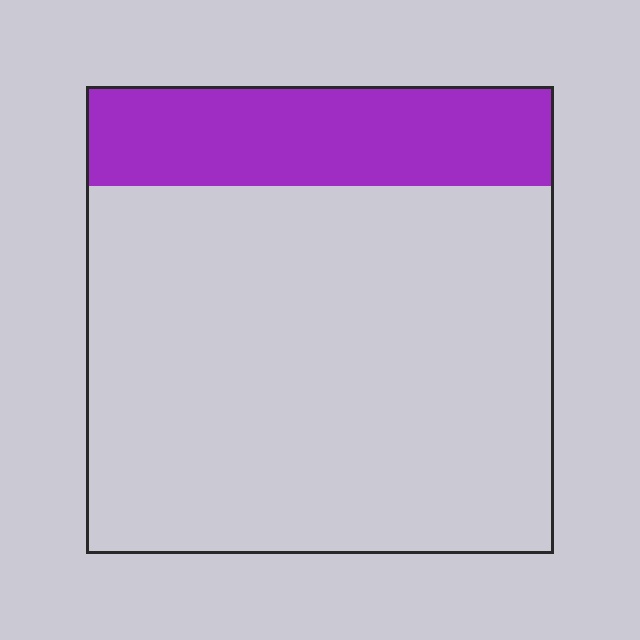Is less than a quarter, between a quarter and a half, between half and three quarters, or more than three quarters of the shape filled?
Less than a quarter.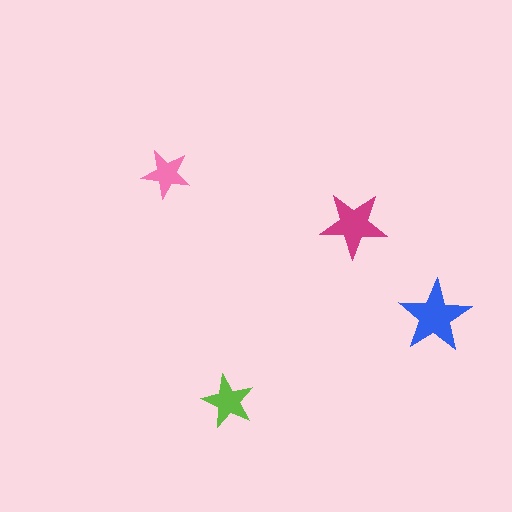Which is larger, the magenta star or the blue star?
The blue one.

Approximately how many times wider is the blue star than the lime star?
About 1.5 times wider.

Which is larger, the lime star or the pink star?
The lime one.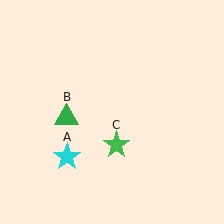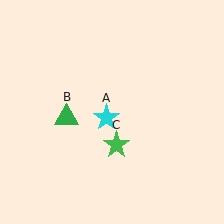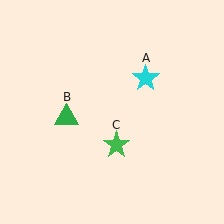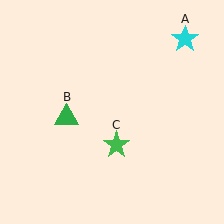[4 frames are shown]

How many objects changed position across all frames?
1 object changed position: cyan star (object A).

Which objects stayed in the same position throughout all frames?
Green triangle (object B) and green star (object C) remained stationary.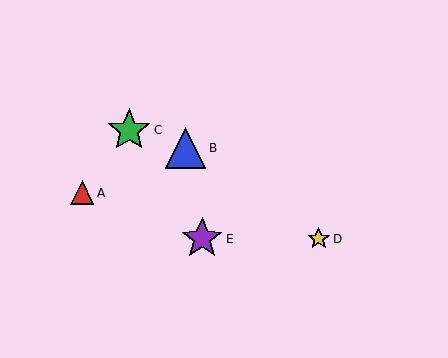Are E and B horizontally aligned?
No, E is at y≈239 and B is at y≈148.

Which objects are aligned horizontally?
Objects D, E are aligned horizontally.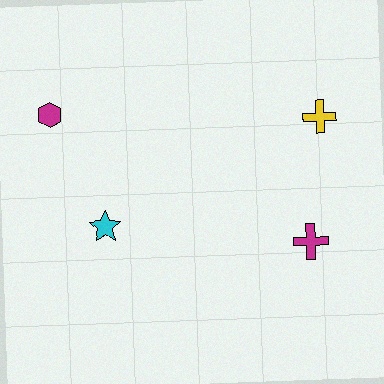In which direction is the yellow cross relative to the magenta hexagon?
The yellow cross is to the right of the magenta hexagon.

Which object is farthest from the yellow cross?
The magenta hexagon is farthest from the yellow cross.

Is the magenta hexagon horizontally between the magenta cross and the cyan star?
No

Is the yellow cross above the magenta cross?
Yes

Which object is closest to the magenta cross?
The yellow cross is closest to the magenta cross.